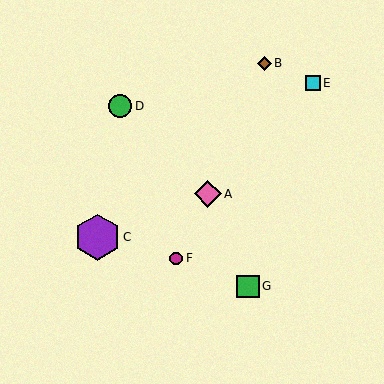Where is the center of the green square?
The center of the green square is at (248, 286).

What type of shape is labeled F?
Shape F is a magenta circle.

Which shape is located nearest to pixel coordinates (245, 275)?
The green square (labeled G) at (248, 286) is nearest to that location.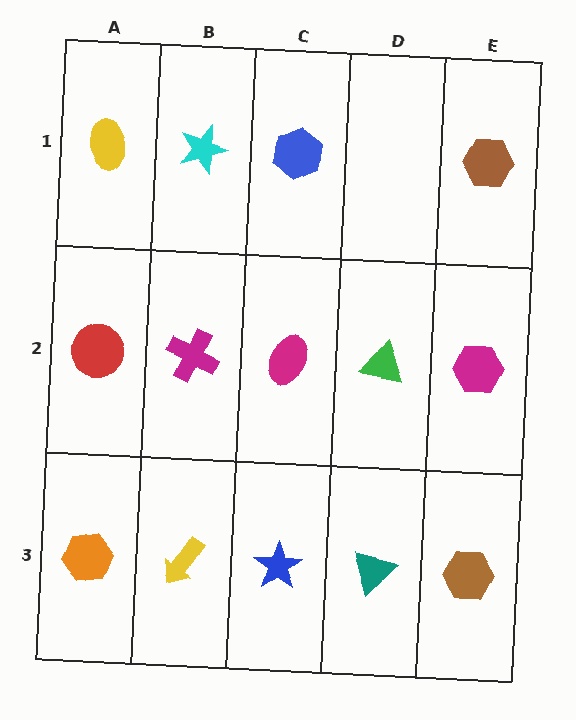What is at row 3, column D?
A teal triangle.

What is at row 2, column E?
A magenta hexagon.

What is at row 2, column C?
A magenta ellipse.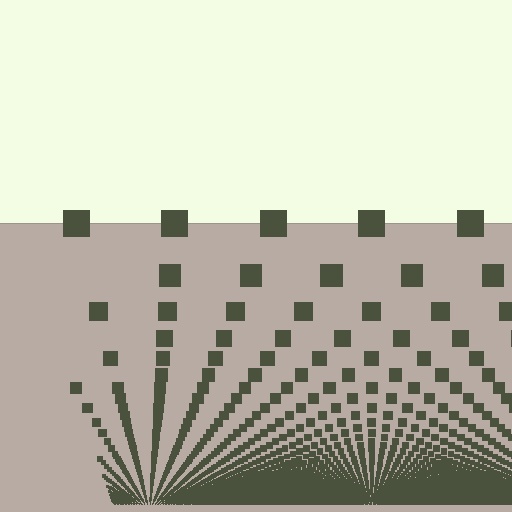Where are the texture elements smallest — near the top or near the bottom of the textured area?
Near the bottom.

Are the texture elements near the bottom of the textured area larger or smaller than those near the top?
Smaller. The gradient is inverted — elements near the bottom are smaller and denser.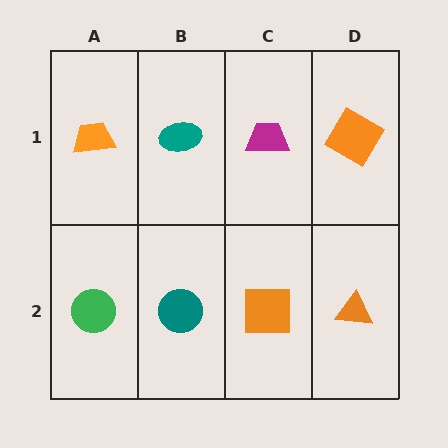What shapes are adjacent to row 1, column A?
A green circle (row 2, column A), a teal ellipse (row 1, column B).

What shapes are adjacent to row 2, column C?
A magenta trapezoid (row 1, column C), a teal circle (row 2, column B), an orange triangle (row 2, column D).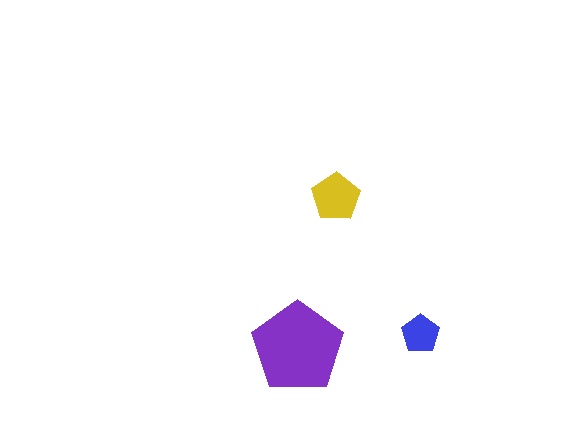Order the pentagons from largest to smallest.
the purple one, the yellow one, the blue one.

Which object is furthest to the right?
The blue pentagon is rightmost.